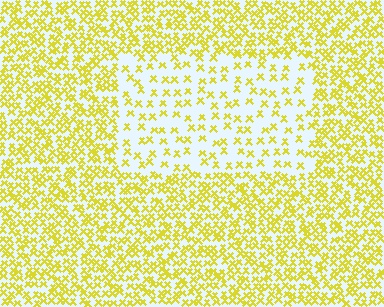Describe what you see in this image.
The image contains small yellow elements arranged at two different densities. A rectangle-shaped region is visible where the elements are less densely packed than the surrounding area.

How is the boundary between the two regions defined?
The boundary is defined by a change in element density (approximately 2.4x ratio). All elements are the same color, size, and shape.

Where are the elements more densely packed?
The elements are more densely packed outside the rectangle boundary.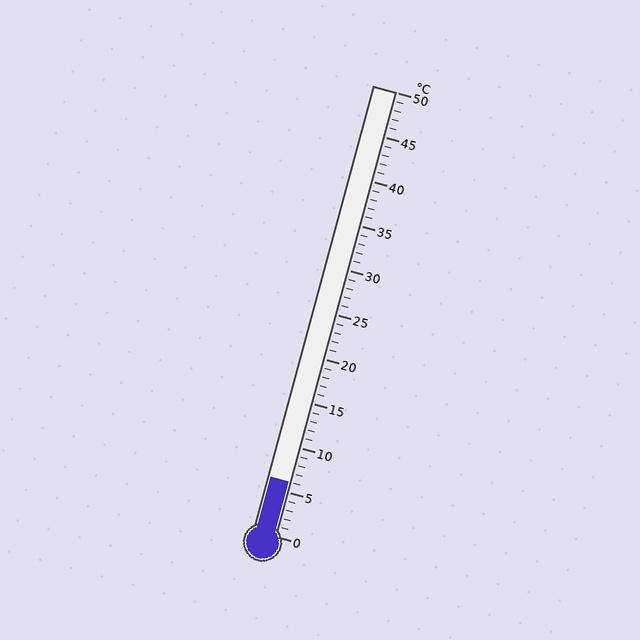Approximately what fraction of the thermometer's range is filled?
The thermometer is filled to approximately 10% of its range.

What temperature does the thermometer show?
The thermometer shows approximately 6°C.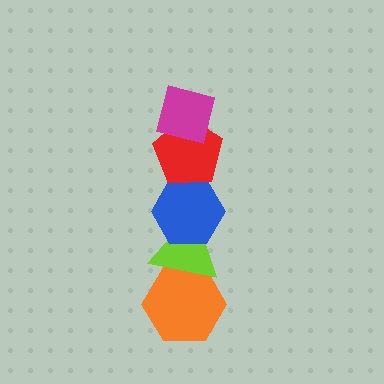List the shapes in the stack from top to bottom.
From top to bottom: the magenta square, the red pentagon, the blue hexagon, the lime triangle, the orange hexagon.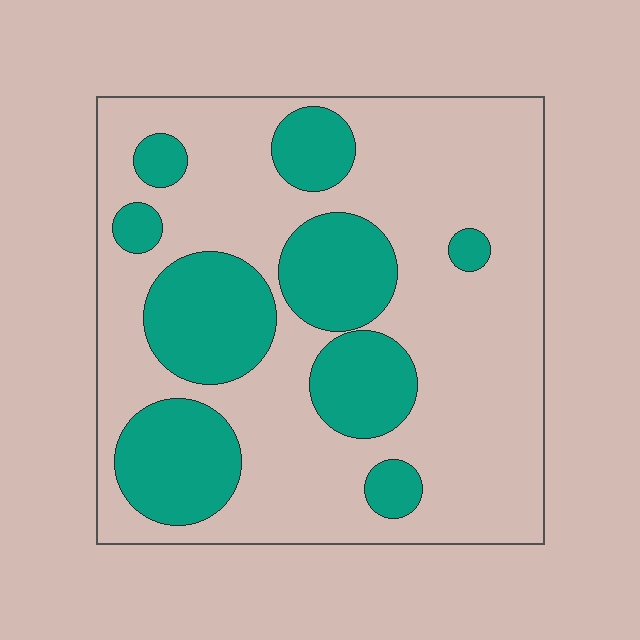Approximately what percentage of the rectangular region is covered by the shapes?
Approximately 30%.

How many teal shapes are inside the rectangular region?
9.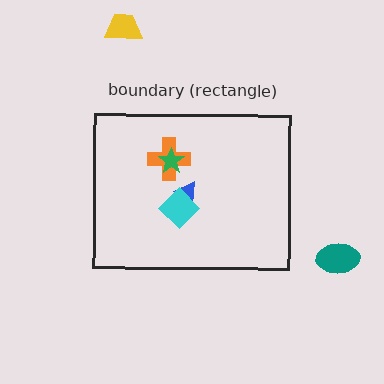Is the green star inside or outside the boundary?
Inside.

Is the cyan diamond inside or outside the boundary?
Inside.